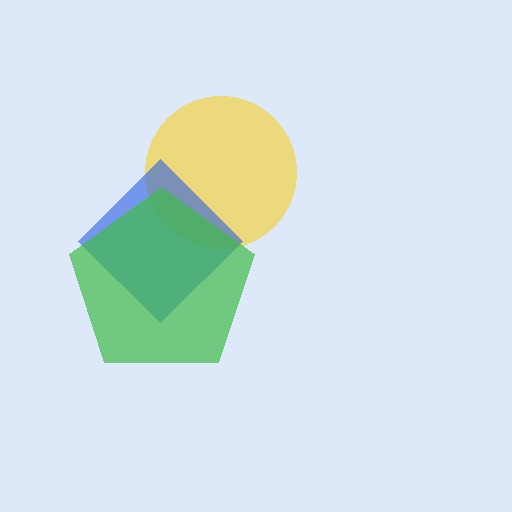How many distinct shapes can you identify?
There are 3 distinct shapes: a yellow circle, a blue diamond, a green pentagon.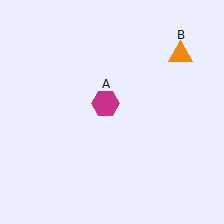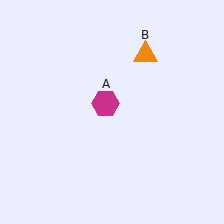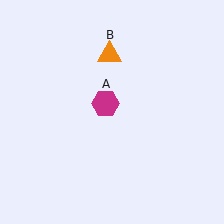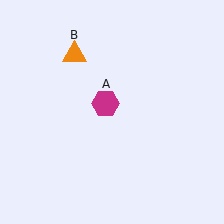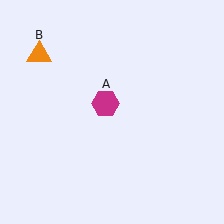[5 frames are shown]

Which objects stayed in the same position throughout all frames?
Magenta hexagon (object A) remained stationary.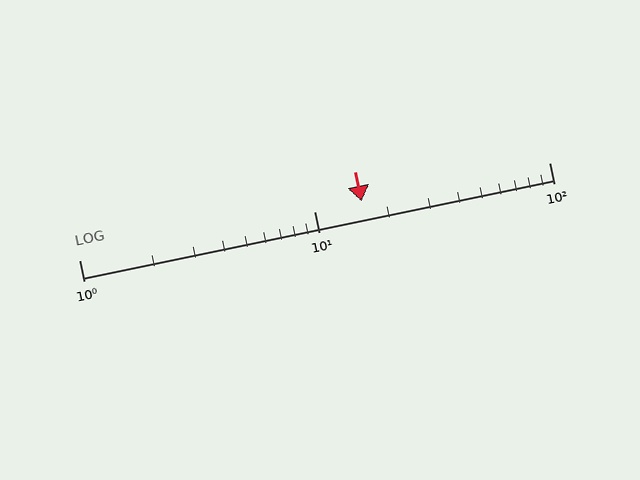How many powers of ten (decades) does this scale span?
The scale spans 2 decades, from 1 to 100.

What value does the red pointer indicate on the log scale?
The pointer indicates approximately 16.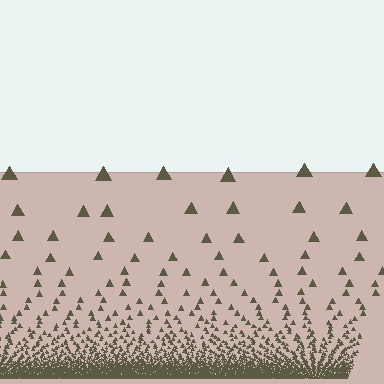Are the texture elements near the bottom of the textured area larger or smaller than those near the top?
Smaller. The gradient is inverted — elements near the bottom are smaller and denser.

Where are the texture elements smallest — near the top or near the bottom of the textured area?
Near the bottom.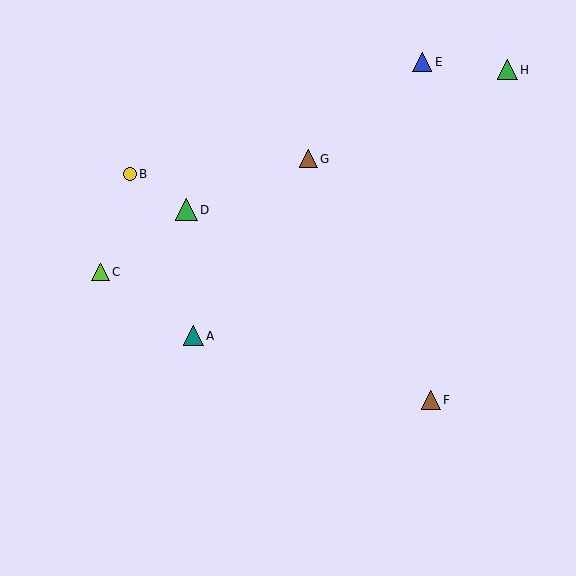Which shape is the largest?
The green triangle (labeled D) is the largest.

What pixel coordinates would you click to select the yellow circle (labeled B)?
Click at (130, 174) to select the yellow circle B.